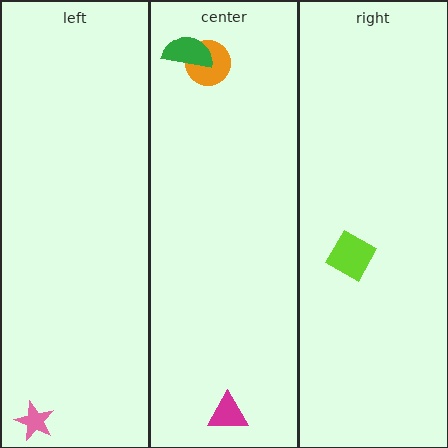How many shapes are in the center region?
3.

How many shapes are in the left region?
1.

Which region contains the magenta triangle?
The center region.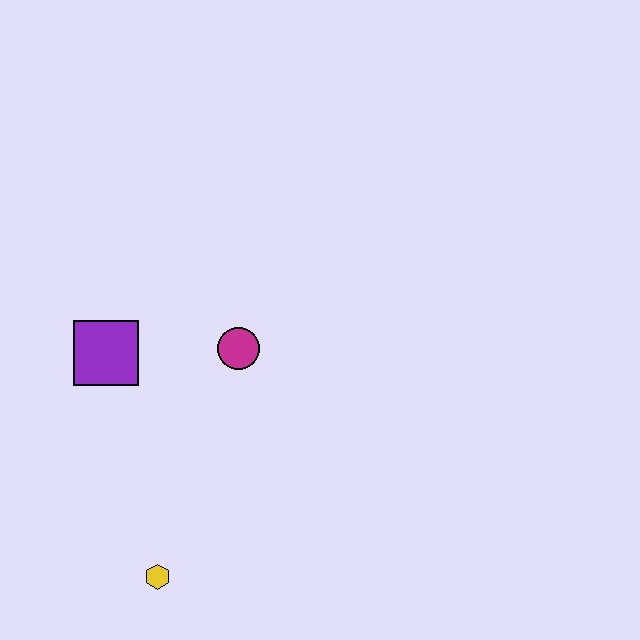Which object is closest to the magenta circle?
The purple square is closest to the magenta circle.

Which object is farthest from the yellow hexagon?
The magenta circle is farthest from the yellow hexagon.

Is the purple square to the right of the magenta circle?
No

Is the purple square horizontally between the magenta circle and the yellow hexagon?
No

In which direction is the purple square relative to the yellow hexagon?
The purple square is above the yellow hexagon.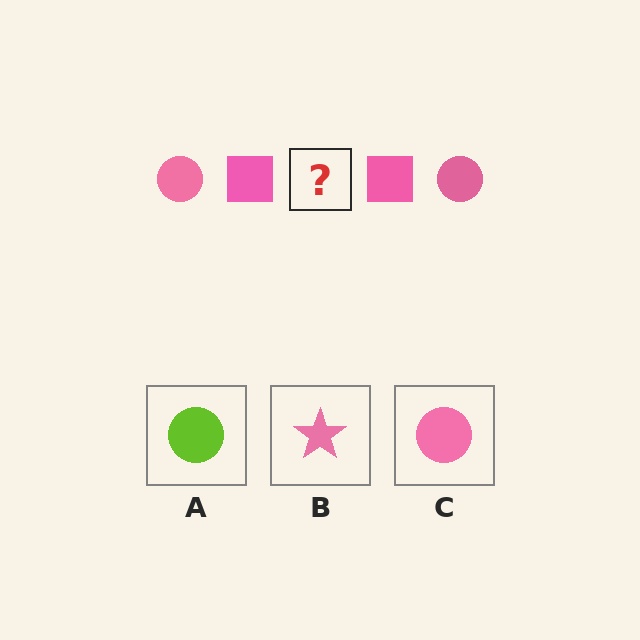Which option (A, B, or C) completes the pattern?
C.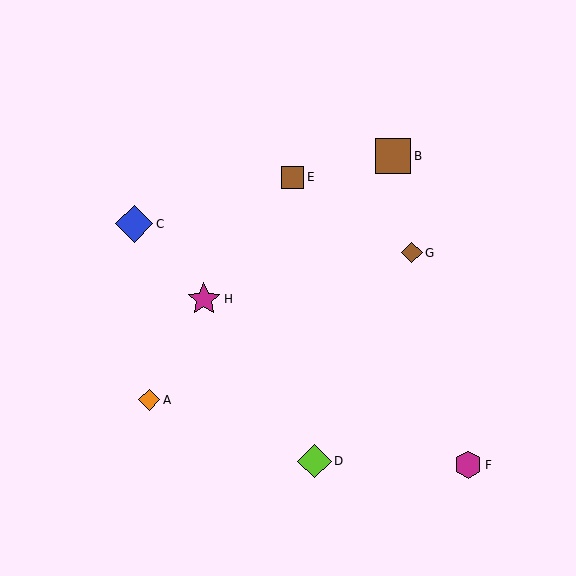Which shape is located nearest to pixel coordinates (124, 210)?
The blue diamond (labeled C) at (134, 224) is nearest to that location.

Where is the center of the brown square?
The center of the brown square is at (293, 177).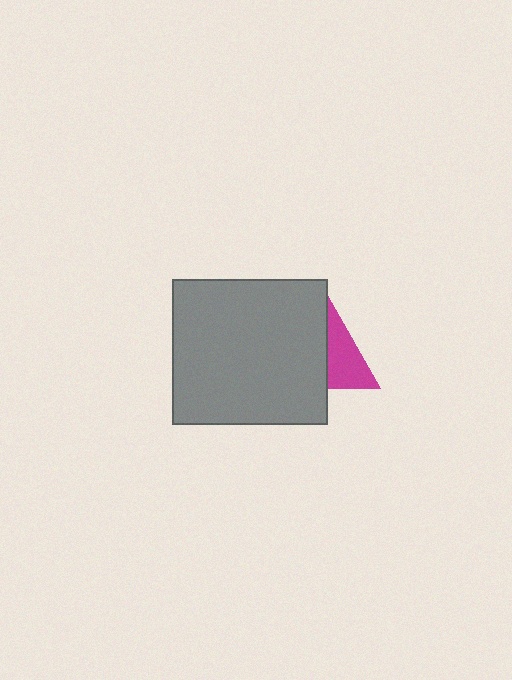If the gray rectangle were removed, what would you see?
You would see the complete magenta triangle.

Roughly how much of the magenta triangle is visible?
About half of it is visible (roughly 50%).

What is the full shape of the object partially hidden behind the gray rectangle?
The partially hidden object is a magenta triangle.